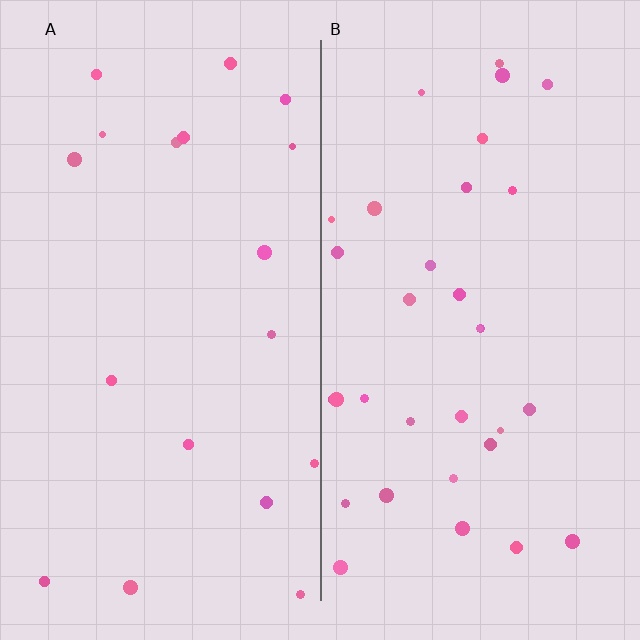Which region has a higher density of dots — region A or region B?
B (the right).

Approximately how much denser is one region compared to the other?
Approximately 1.8× — region B over region A.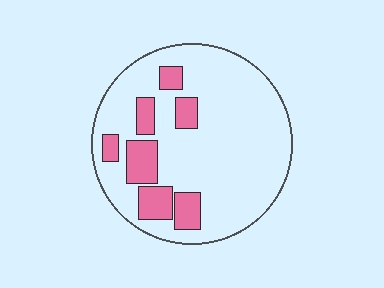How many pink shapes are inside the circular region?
7.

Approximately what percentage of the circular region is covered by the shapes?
Approximately 20%.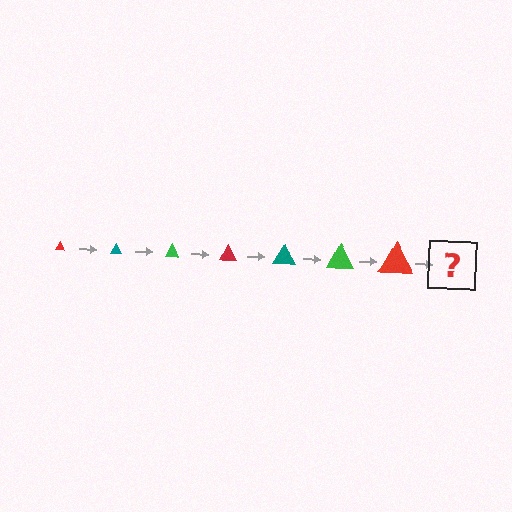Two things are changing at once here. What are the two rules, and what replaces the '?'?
The two rules are that the triangle grows larger each step and the color cycles through red, teal, and green. The '?' should be a teal triangle, larger than the previous one.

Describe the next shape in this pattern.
It should be a teal triangle, larger than the previous one.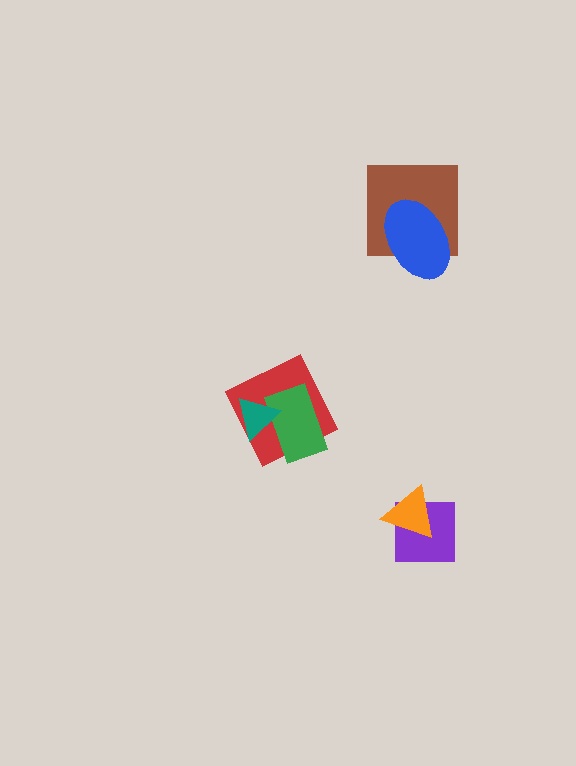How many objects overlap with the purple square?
1 object overlaps with the purple square.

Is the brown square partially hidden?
Yes, it is partially covered by another shape.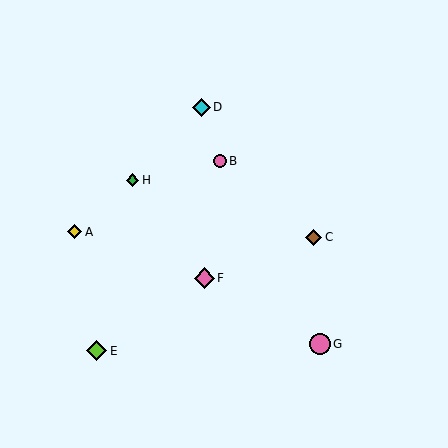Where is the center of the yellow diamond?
The center of the yellow diamond is at (75, 232).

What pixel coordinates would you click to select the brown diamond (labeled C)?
Click at (314, 237) to select the brown diamond C.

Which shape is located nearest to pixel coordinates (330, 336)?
The pink circle (labeled G) at (320, 344) is nearest to that location.